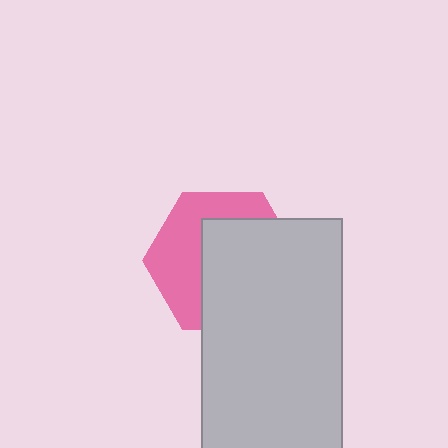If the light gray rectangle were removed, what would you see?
You would see the complete pink hexagon.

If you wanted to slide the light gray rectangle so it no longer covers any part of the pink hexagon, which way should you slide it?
Slide it toward the lower-right — that is the most direct way to separate the two shapes.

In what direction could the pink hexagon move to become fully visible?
The pink hexagon could move toward the upper-left. That would shift it out from behind the light gray rectangle entirely.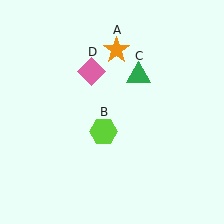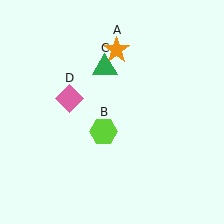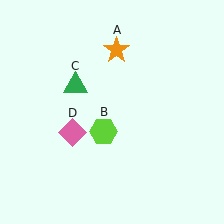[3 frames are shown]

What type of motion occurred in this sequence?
The green triangle (object C), pink diamond (object D) rotated counterclockwise around the center of the scene.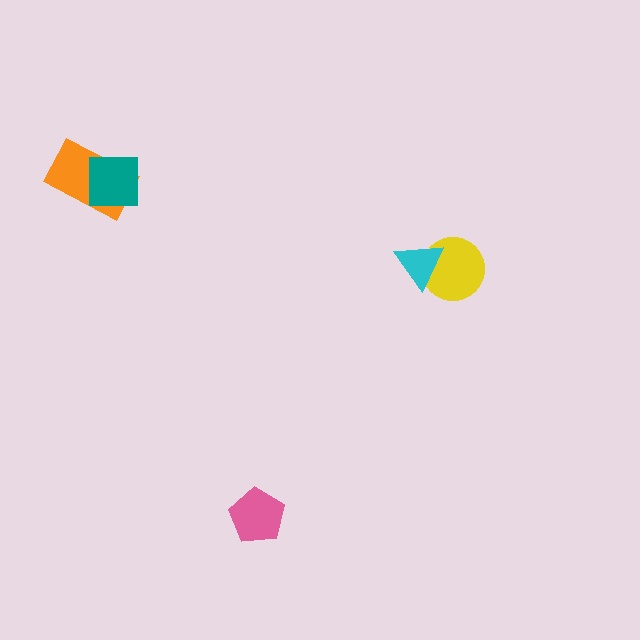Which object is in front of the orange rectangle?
The teal square is in front of the orange rectangle.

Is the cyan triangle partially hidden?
No, no other shape covers it.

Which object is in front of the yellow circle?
The cyan triangle is in front of the yellow circle.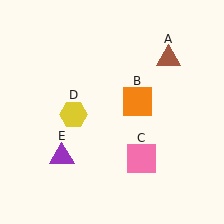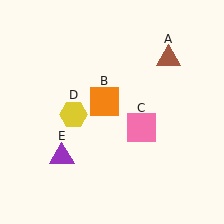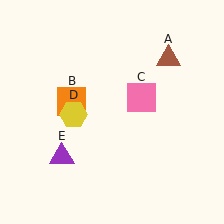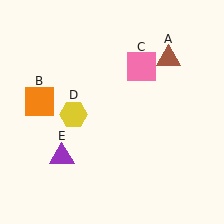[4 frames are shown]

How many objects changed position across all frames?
2 objects changed position: orange square (object B), pink square (object C).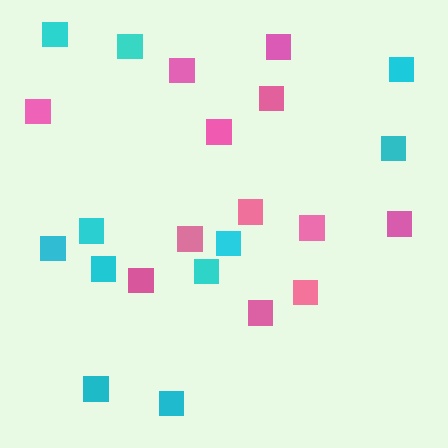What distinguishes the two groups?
There are 2 groups: one group of cyan squares (11) and one group of pink squares (12).